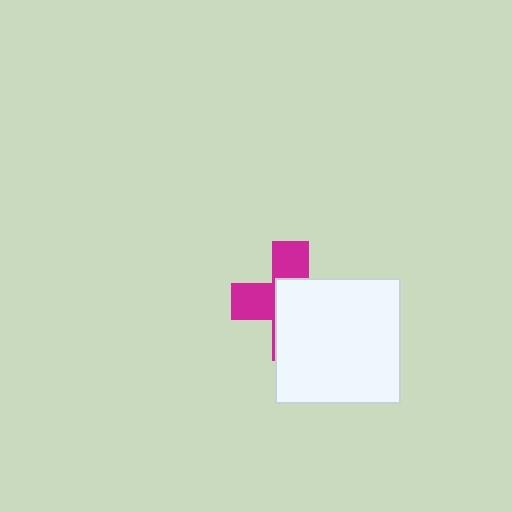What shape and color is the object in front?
The object in front is a white square.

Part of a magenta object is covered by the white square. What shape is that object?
It is a cross.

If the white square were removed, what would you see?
You would see the complete magenta cross.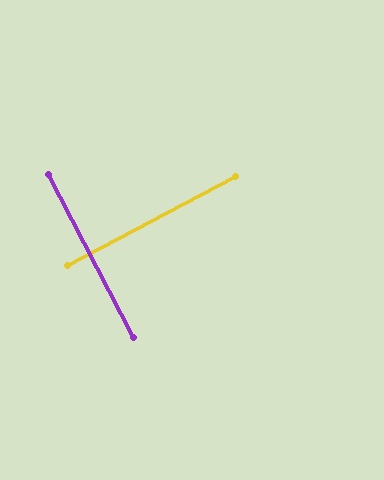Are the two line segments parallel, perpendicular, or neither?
Perpendicular — they meet at approximately 90°.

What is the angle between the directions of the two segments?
Approximately 90 degrees.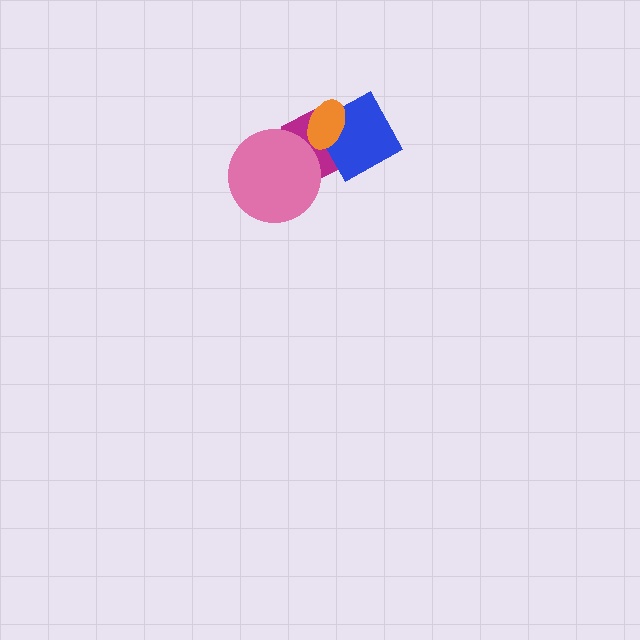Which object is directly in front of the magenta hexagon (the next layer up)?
The pink circle is directly in front of the magenta hexagon.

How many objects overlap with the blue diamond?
2 objects overlap with the blue diamond.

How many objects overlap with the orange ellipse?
2 objects overlap with the orange ellipse.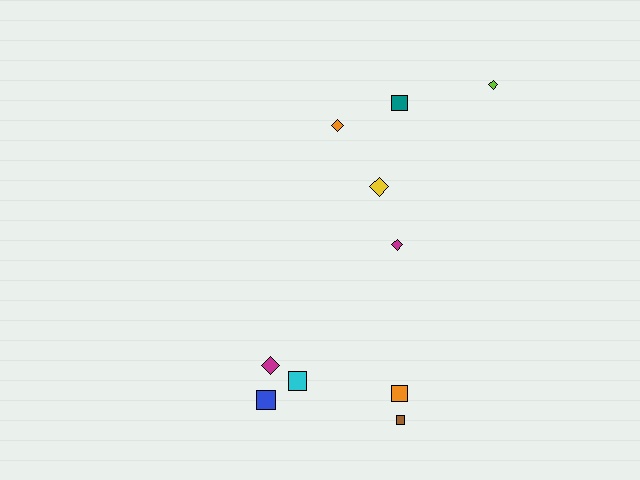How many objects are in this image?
There are 10 objects.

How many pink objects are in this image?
There are no pink objects.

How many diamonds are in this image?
There are 5 diamonds.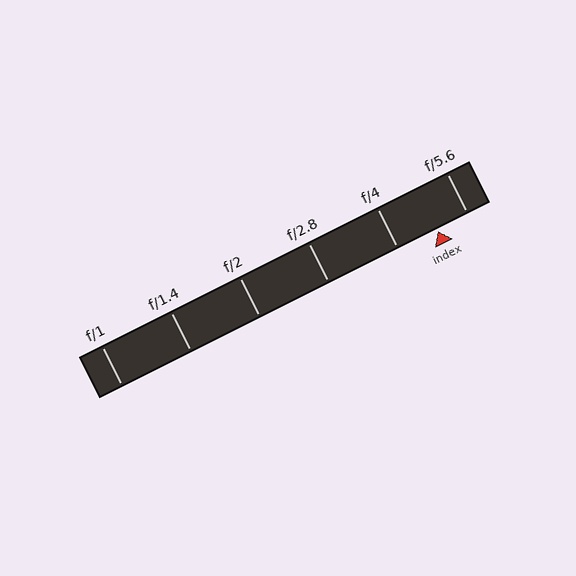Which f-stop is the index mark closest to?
The index mark is closest to f/5.6.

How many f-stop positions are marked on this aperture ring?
There are 6 f-stop positions marked.